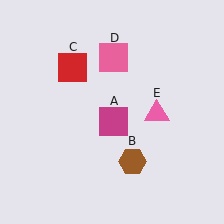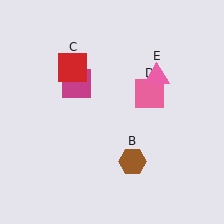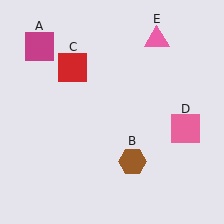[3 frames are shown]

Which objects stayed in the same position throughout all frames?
Brown hexagon (object B) and red square (object C) remained stationary.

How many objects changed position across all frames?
3 objects changed position: magenta square (object A), pink square (object D), pink triangle (object E).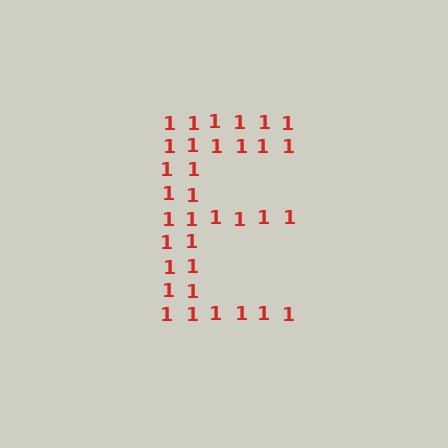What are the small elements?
The small elements are digit 1's.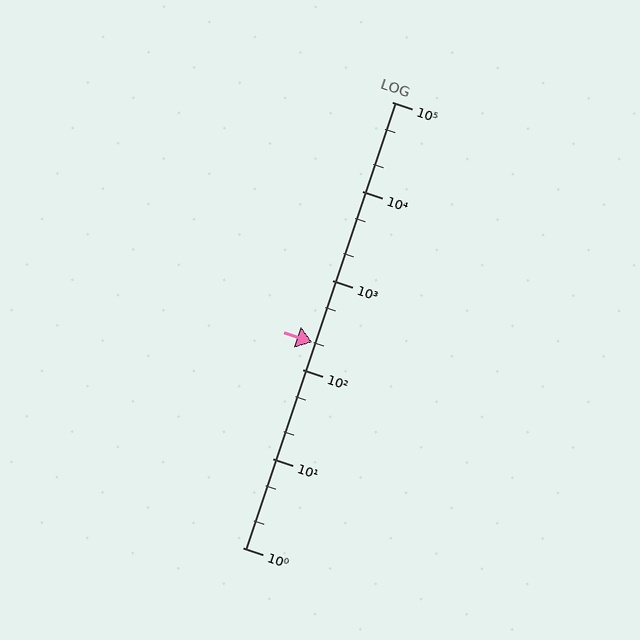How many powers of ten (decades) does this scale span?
The scale spans 5 decades, from 1 to 100000.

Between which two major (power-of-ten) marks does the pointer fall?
The pointer is between 100 and 1000.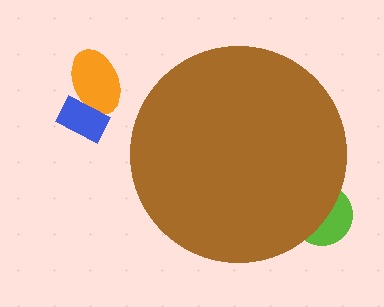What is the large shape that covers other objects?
A brown circle.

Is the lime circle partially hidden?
Yes, the lime circle is partially hidden behind the brown circle.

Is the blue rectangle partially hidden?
No, the blue rectangle is fully visible.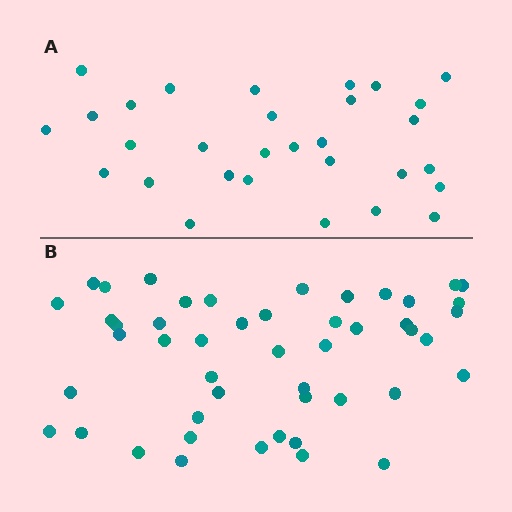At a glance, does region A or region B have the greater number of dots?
Region B (the bottom region) has more dots.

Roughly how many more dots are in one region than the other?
Region B has approximately 20 more dots than region A.